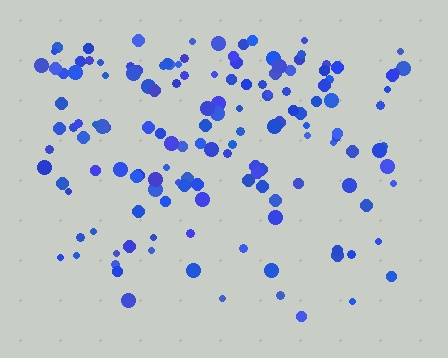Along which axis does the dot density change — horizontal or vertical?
Vertical.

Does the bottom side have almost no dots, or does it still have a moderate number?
Still a moderate number, just noticeably fewer than the top.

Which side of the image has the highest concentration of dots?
The top.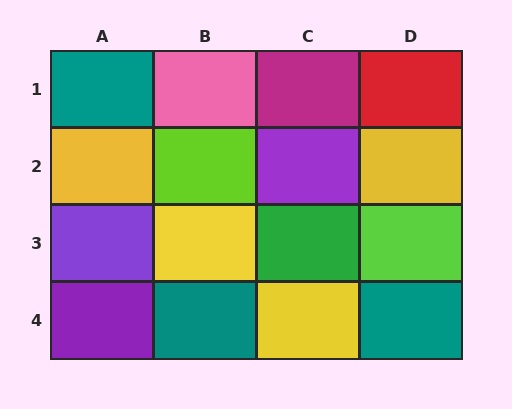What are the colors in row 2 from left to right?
Yellow, lime, purple, yellow.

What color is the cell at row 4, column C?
Yellow.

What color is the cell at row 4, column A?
Purple.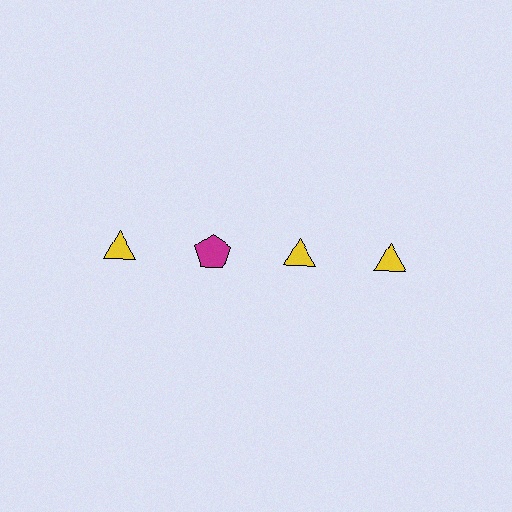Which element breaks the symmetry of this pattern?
The magenta pentagon in the top row, second from left column breaks the symmetry. All other shapes are yellow triangles.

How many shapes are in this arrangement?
There are 4 shapes arranged in a grid pattern.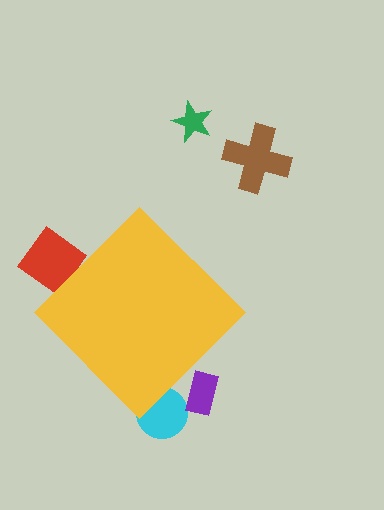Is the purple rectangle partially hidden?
Yes, the purple rectangle is partially hidden behind the yellow diamond.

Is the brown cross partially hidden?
No, the brown cross is fully visible.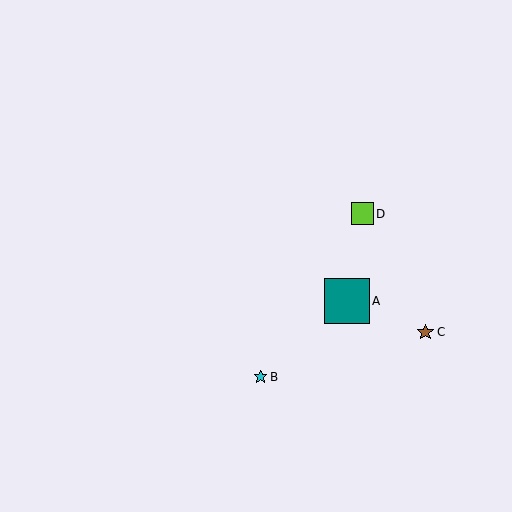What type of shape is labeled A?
Shape A is a teal square.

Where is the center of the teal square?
The center of the teal square is at (347, 301).